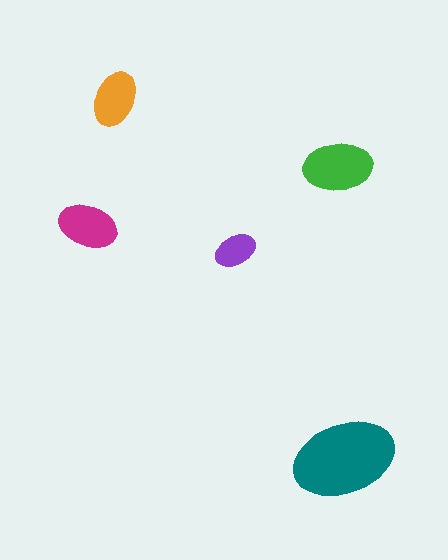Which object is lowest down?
The teal ellipse is bottommost.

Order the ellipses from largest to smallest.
the teal one, the green one, the magenta one, the orange one, the purple one.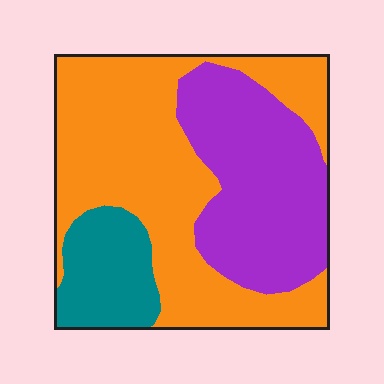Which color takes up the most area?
Orange, at roughly 50%.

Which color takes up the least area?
Teal, at roughly 15%.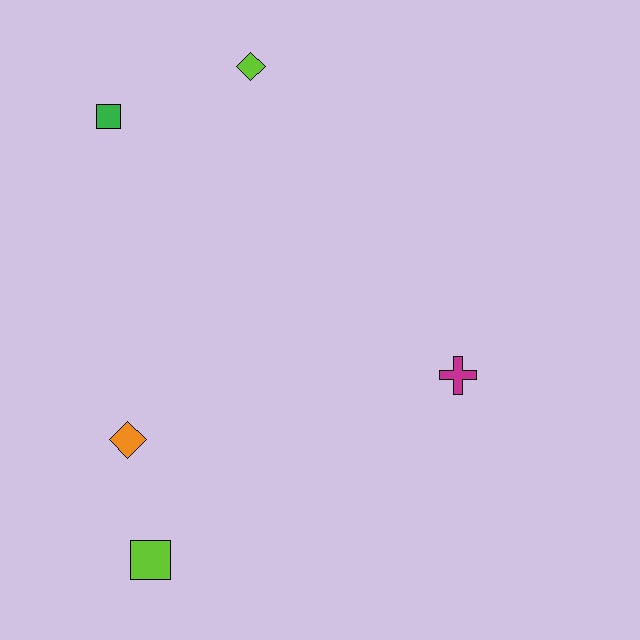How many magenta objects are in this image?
There is 1 magenta object.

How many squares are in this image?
There are 2 squares.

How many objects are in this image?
There are 5 objects.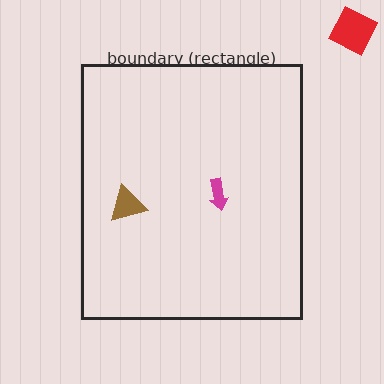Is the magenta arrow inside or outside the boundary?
Inside.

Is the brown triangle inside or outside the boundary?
Inside.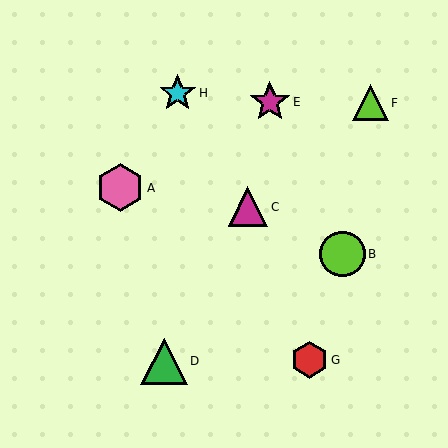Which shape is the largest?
The pink hexagon (labeled A) is the largest.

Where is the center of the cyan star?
The center of the cyan star is at (178, 93).